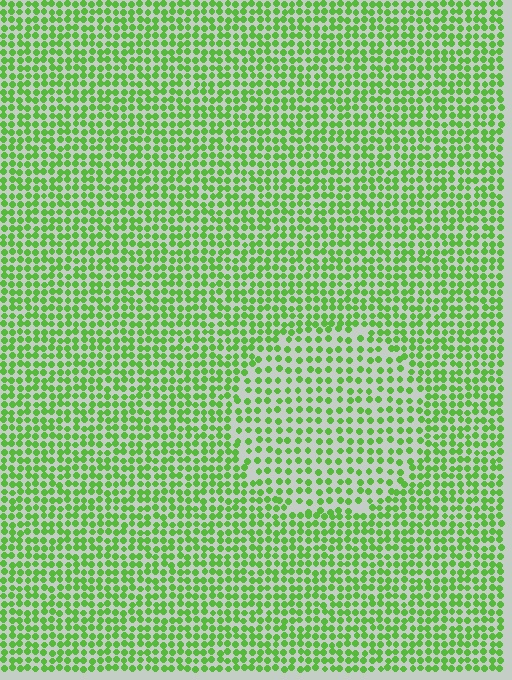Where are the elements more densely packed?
The elements are more densely packed outside the circle boundary.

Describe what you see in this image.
The image contains small lime elements arranged at two different densities. A circle-shaped region is visible where the elements are less densely packed than the surrounding area.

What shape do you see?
I see a circle.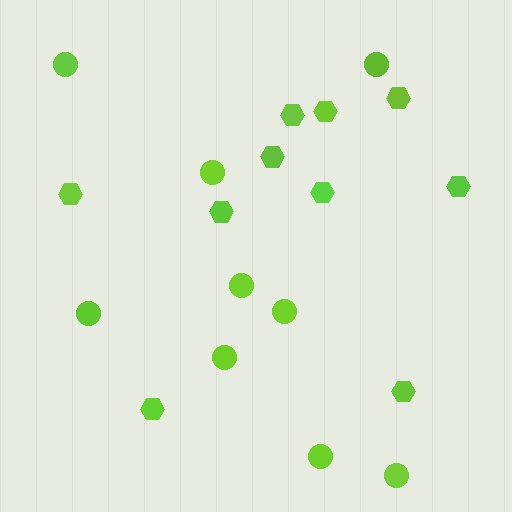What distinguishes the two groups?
There are 2 groups: one group of circles (9) and one group of hexagons (10).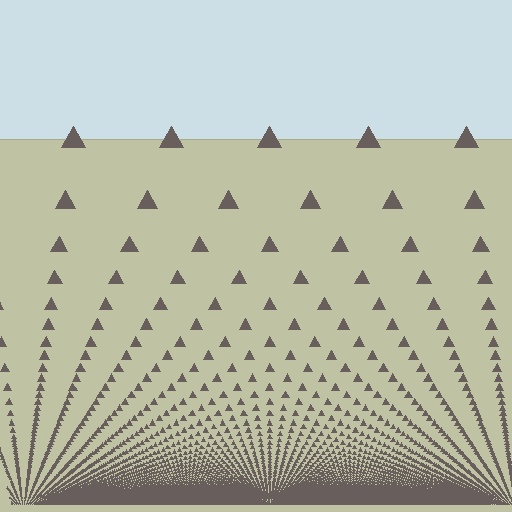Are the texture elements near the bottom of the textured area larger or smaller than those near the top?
Smaller. The gradient is inverted — elements near the bottom are smaller and denser.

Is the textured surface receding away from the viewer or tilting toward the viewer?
The surface appears to tilt toward the viewer. Texture elements get larger and sparser toward the top.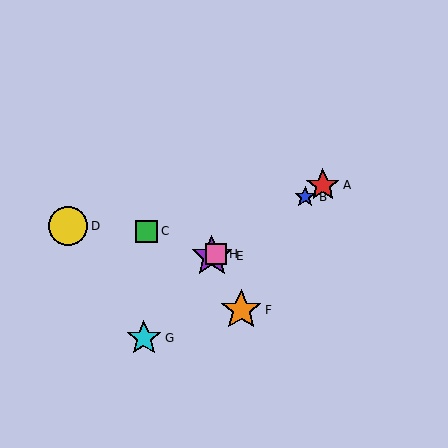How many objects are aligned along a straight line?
4 objects (A, B, E, H) are aligned along a straight line.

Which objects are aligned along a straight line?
Objects A, B, E, H are aligned along a straight line.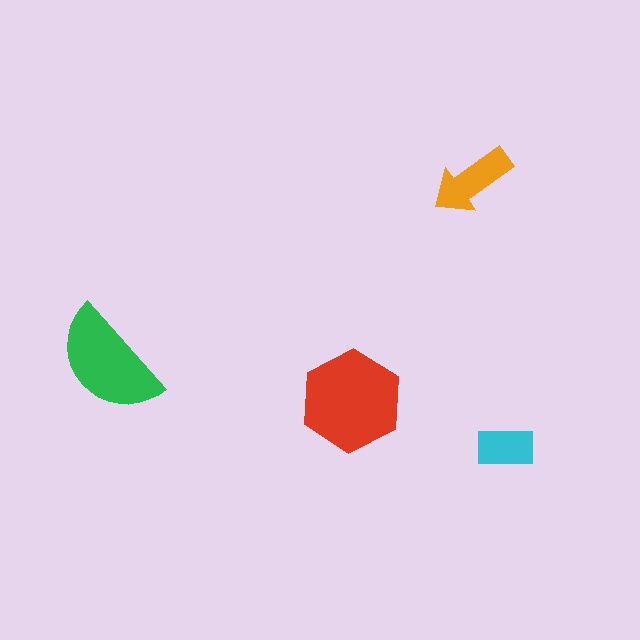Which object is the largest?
The red hexagon.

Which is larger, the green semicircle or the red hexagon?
The red hexagon.